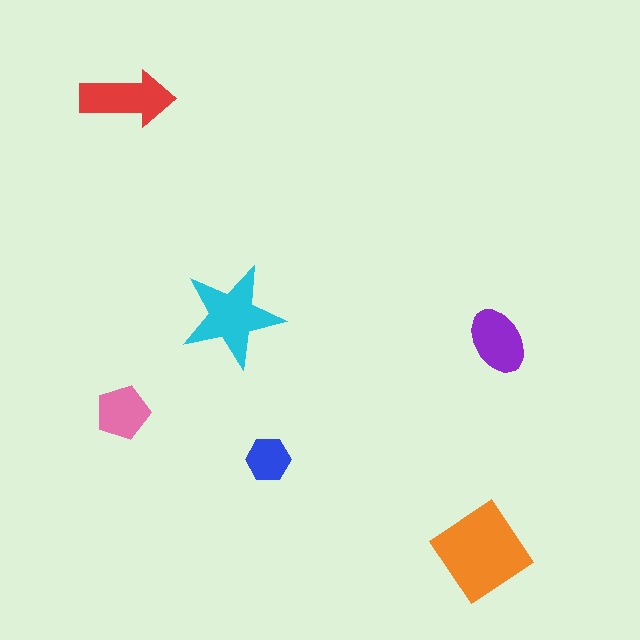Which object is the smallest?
The blue hexagon.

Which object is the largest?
The orange diamond.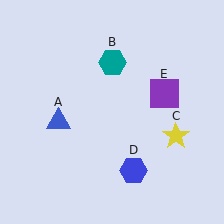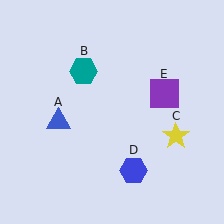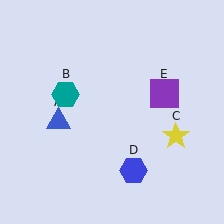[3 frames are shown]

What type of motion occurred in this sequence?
The teal hexagon (object B) rotated counterclockwise around the center of the scene.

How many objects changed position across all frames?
1 object changed position: teal hexagon (object B).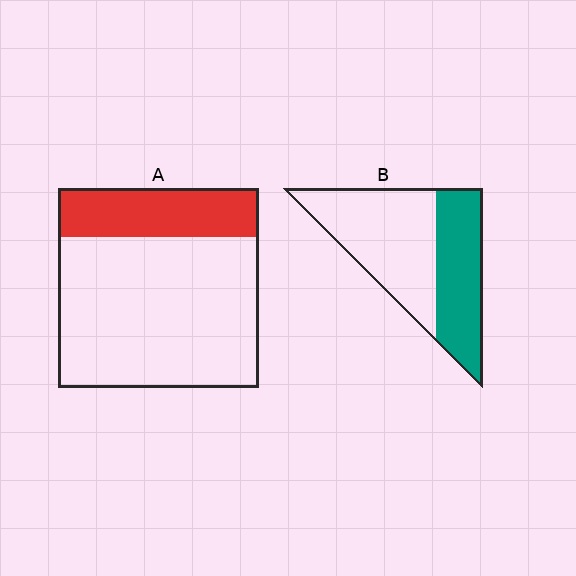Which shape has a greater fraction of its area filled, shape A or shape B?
Shape B.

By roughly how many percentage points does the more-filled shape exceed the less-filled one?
By roughly 15 percentage points (B over A).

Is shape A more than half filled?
No.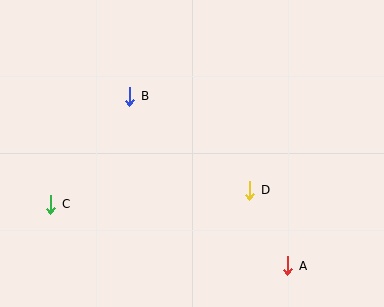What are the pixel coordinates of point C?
Point C is at (51, 204).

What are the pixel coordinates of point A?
Point A is at (288, 266).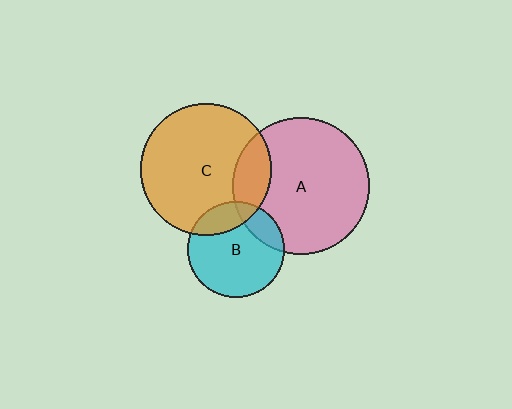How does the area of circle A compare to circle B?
Approximately 2.0 times.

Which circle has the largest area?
Circle A (pink).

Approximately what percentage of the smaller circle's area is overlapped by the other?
Approximately 15%.